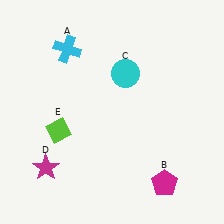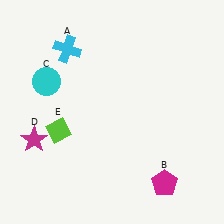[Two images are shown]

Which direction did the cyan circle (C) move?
The cyan circle (C) moved left.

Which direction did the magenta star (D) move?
The magenta star (D) moved up.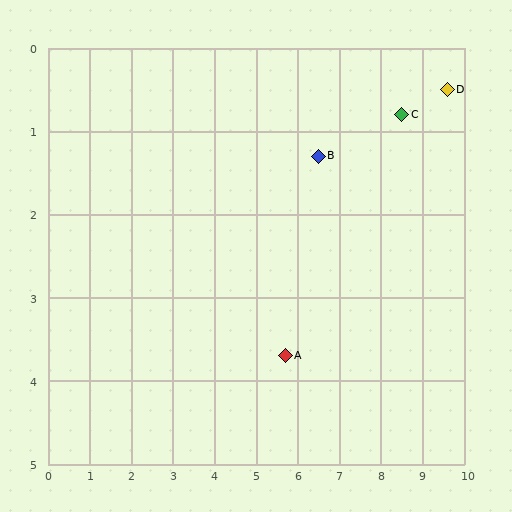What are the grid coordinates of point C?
Point C is at approximately (8.5, 0.8).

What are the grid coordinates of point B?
Point B is at approximately (6.5, 1.3).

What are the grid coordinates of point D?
Point D is at approximately (9.6, 0.5).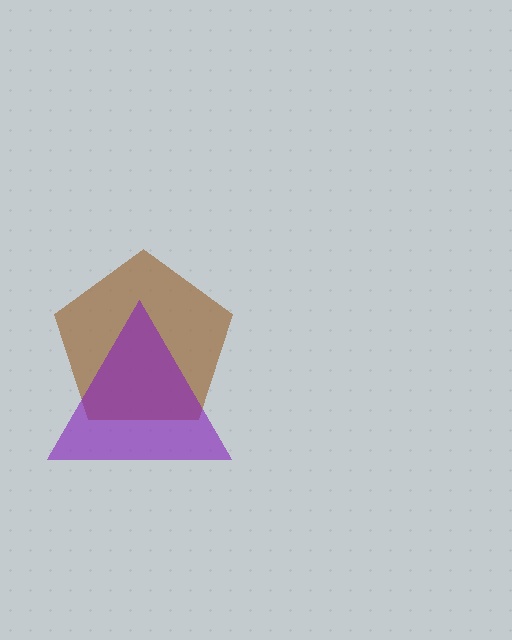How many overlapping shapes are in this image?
There are 2 overlapping shapes in the image.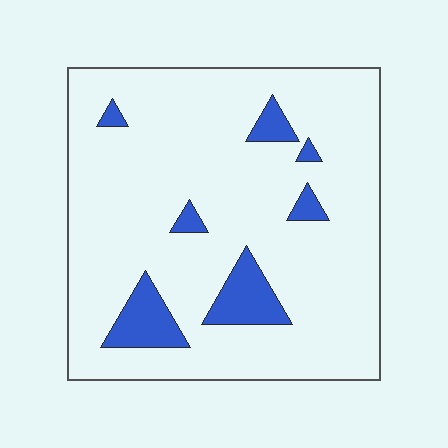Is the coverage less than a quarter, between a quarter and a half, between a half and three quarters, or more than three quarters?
Less than a quarter.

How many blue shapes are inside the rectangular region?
7.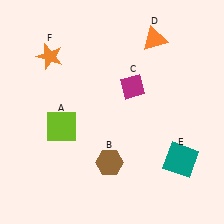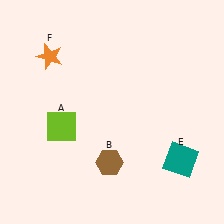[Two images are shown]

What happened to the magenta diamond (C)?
The magenta diamond (C) was removed in Image 2. It was in the top-right area of Image 1.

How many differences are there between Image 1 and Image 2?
There are 2 differences between the two images.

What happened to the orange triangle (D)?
The orange triangle (D) was removed in Image 2. It was in the top-right area of Image 1.